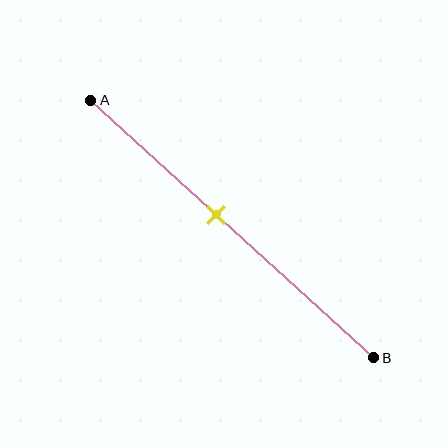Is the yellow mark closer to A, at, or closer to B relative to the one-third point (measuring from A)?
The yellow mark is closer to point B than the one-third point of segment AB.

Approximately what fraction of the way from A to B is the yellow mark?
The yellow mark is approximately 45% of the way from A to B.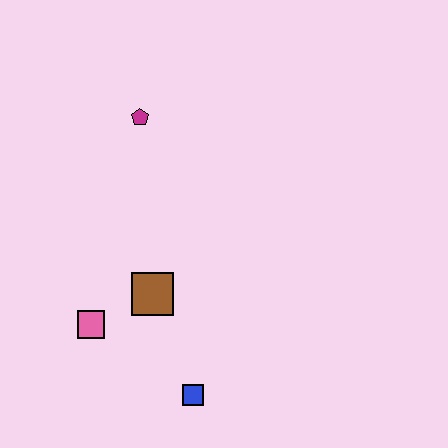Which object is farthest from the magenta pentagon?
The blue square is farthest from the magenta pentagon.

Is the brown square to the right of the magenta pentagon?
Yes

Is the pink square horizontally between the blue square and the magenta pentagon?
No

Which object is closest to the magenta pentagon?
The brown square is closest to the magenta pentagon.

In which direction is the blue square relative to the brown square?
The blue square is below the brown square.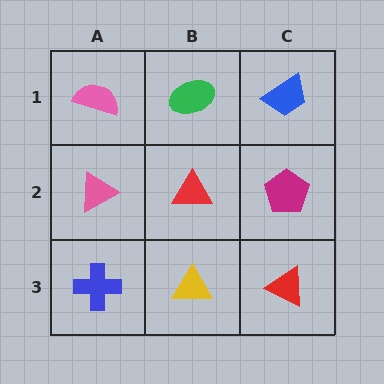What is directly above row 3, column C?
A magenta pentagon.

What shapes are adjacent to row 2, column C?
A blue trapezoid (row 1, column C), a red triangle (row 3, column C), a red triangle (row 2, column B).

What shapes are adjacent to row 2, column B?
A green ellipse (row 1, column B), a yellow triangle (row 3, column B), a pink triangle (row 2, column A), a magenta pentagon (row 2, column C).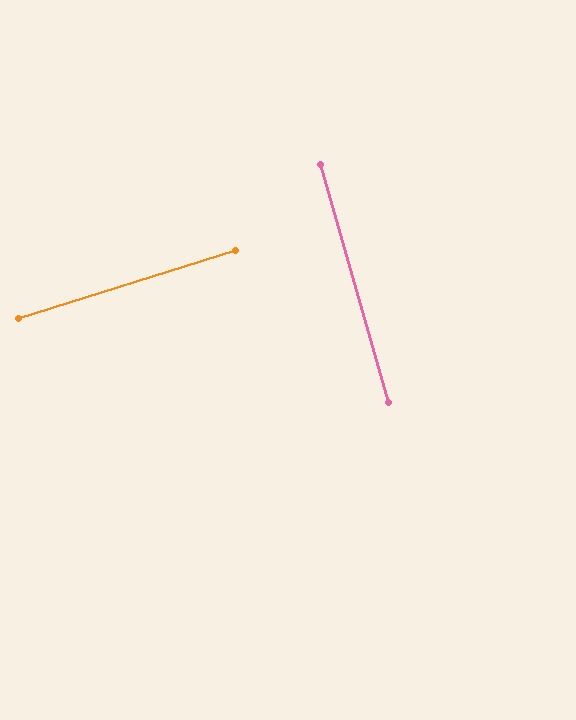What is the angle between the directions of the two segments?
Approximately 89 degrees.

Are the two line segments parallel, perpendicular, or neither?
Perpendicular — they meet at approximately 89°.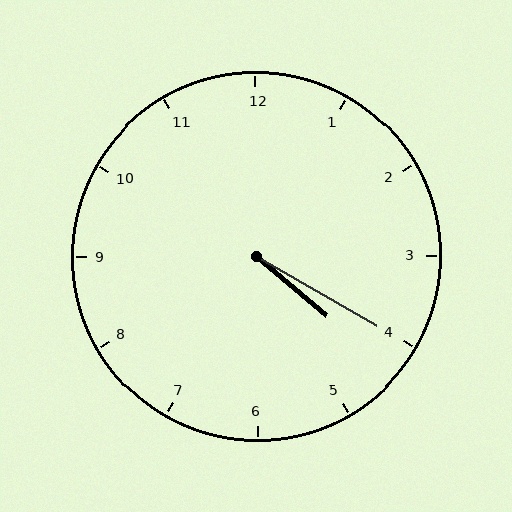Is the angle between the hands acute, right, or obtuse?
It is acute.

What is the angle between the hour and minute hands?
Approximately 10 degrees.